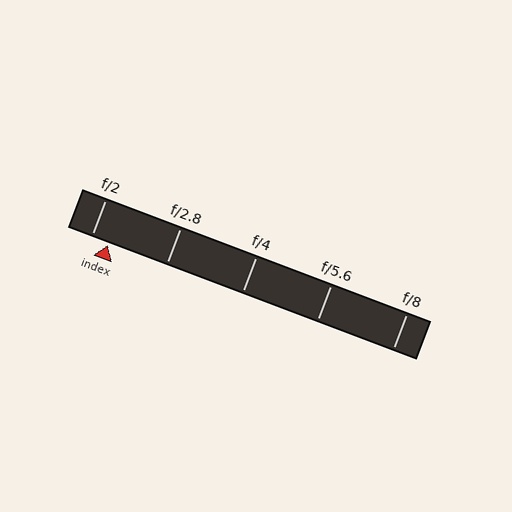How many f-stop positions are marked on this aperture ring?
There are 5 f-stop positions marked.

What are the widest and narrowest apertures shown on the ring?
The widest aperture shown is f/2 and the narrowest is f/8.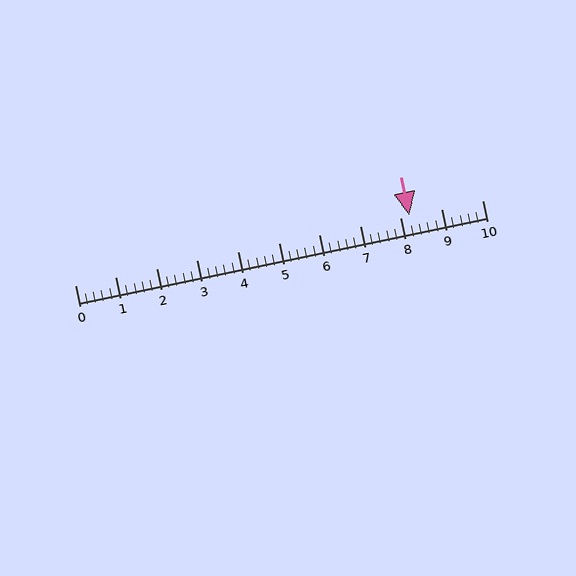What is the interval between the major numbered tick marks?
The major tick marks are spaced 1 units apart.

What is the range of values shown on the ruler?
The ruler shows values from 0 to 10.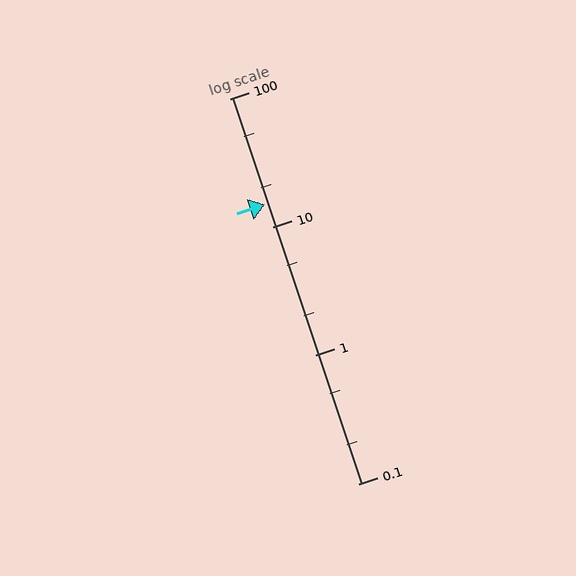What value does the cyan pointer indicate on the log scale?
The pointer indicates approximately 15.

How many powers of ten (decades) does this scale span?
The scale spans 3 decades, from 0.1 to 100.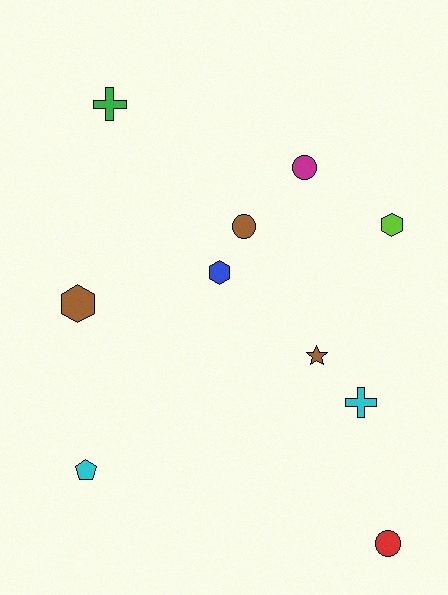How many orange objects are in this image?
There are no orange objects.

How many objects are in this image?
There are 10 objects.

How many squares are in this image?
There are no squares.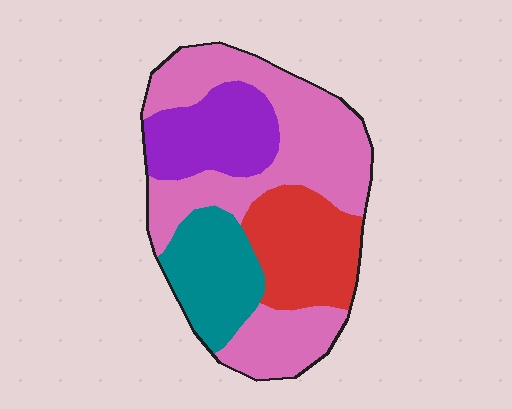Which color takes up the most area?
Pink, at roughly 45%.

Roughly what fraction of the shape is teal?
Teal covers around 15% of the shape.